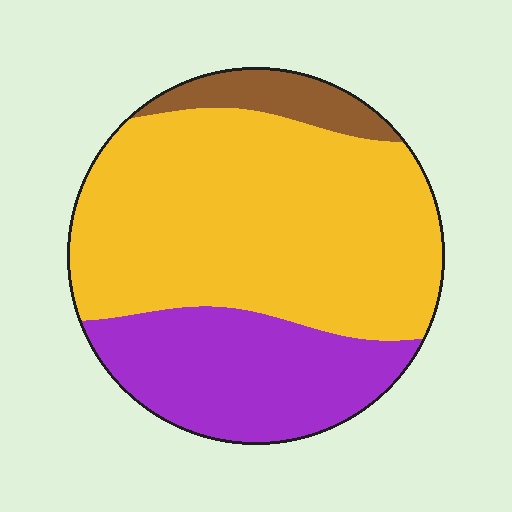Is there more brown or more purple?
Purple.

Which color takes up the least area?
Brown, at roughly 10%.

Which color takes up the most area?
Yellow, at roughly 65%.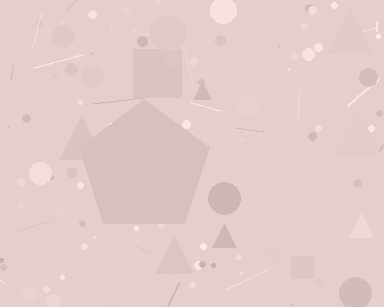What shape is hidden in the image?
A pentagon is hidden in the image.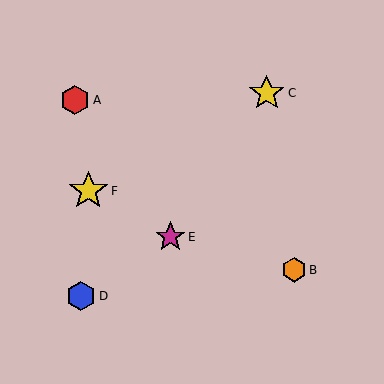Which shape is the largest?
The yellow star (labeled F) is the largest.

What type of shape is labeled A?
Shape A is a red hexagon.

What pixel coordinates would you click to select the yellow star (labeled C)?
Click at (267, 93) to select the yellow star C.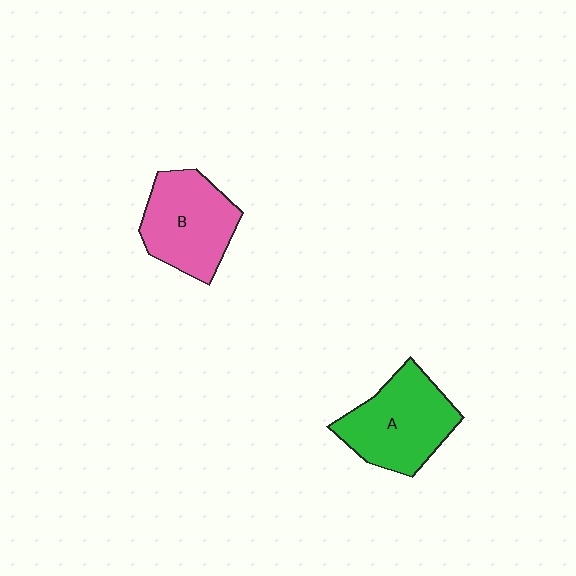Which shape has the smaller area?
Shape B (pink).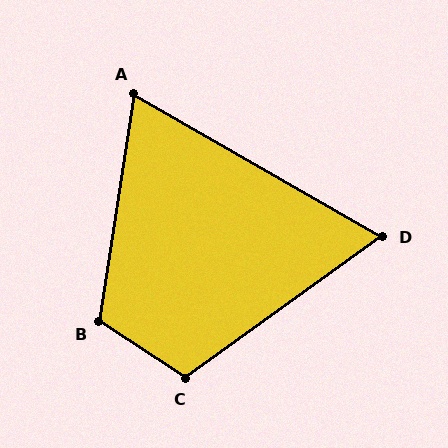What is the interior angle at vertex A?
Approximately 69 degrees (acute).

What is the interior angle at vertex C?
Approximately 111 degrees (obtuse).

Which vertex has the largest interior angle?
B, at approximately 114 degrees.